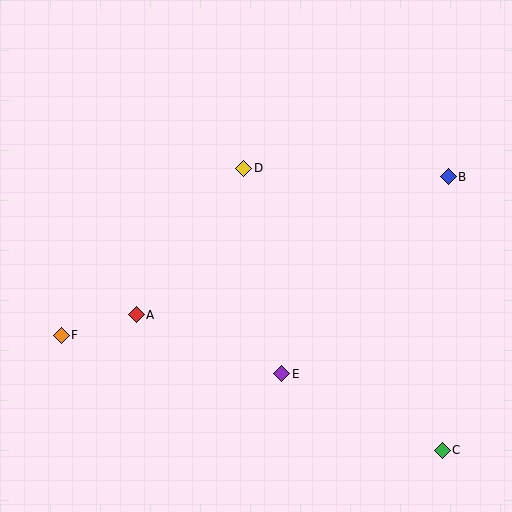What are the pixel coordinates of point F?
Point F is at (61, 335).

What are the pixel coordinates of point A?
Point A is at (136, 315).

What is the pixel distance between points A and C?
The distance between A and C is 335 pixels.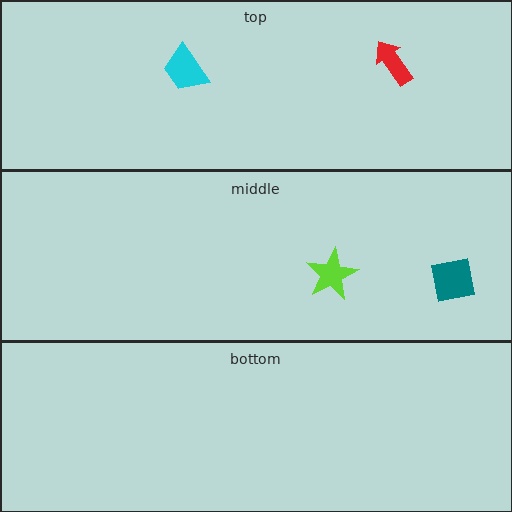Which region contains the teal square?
The middle region.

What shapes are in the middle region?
The teal square, the lime star.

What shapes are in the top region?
The red arrow, the cyan trapezoid.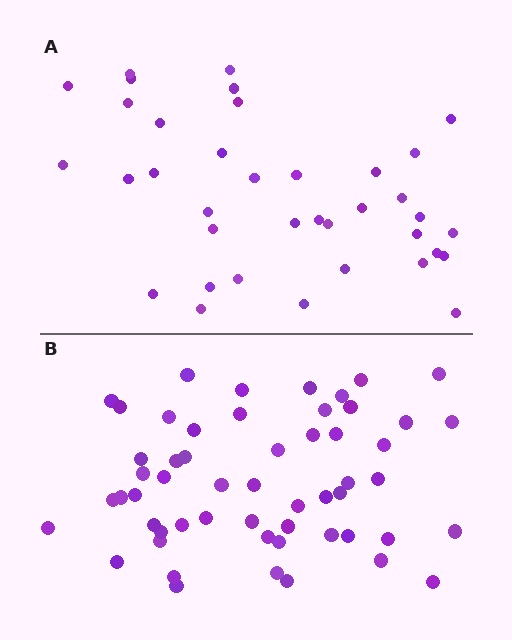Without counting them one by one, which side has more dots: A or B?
Region B (the bottom region) has more dots.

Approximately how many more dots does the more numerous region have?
Region B has approximately 20 more dots than region A.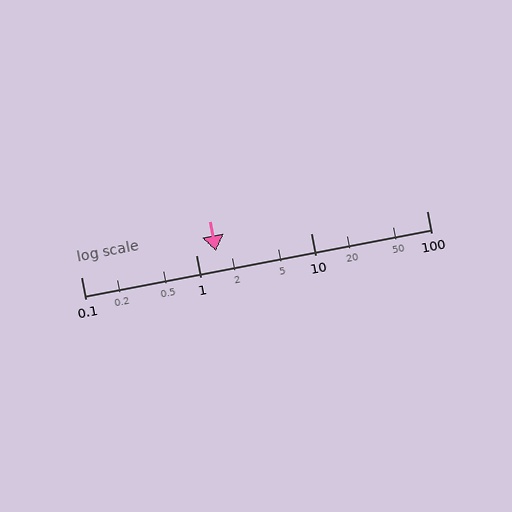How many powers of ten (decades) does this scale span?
The scale spans 3 decades, from 0.1 to 100.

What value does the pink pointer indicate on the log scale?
The pointer indicates approximately 1.5.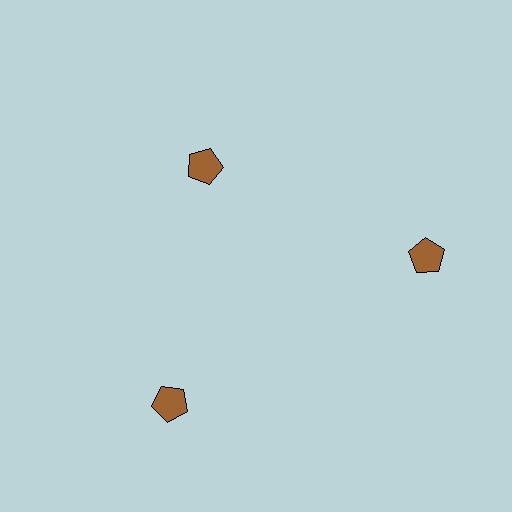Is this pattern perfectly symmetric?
No. The 3 brown pentagons are arranged in a ring, but one element near the 11 o'clock position is pulled inward toward the center, breaking the 3-fold rotational symmetry.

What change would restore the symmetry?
The symmetry would be restored by moving it outward, back onto the ring so that all 3 pentagons sit at equal angles and equal distance from the center.